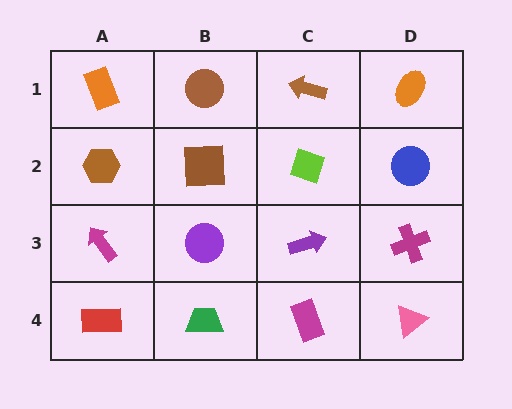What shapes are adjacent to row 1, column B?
A brown square (row 2, column B), an orange rectangle (row 1, column A), a brown arrow (row 1, column C).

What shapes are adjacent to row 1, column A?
A brown hexagon (row 2, column A), a brown circle (row 1, column B).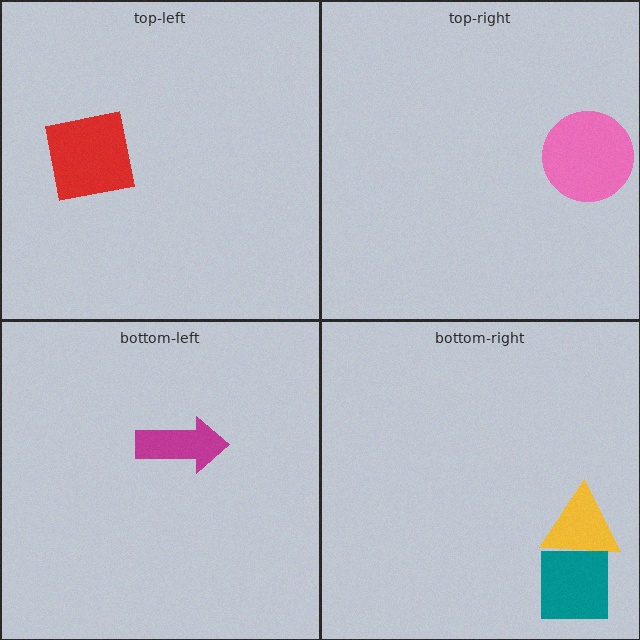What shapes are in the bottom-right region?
The yellow triangle, the teal square.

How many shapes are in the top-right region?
1.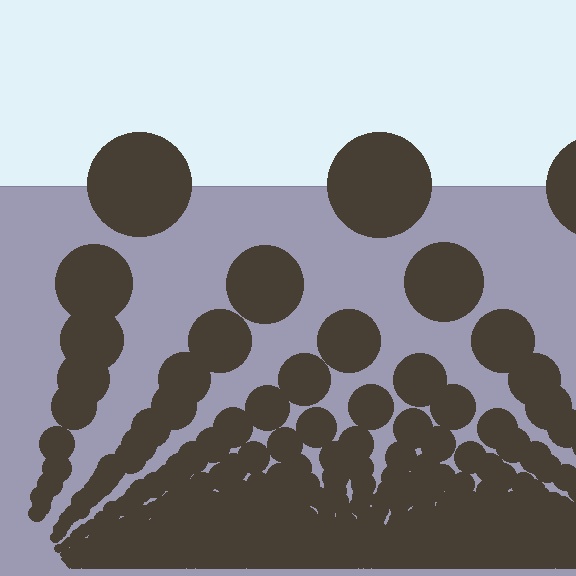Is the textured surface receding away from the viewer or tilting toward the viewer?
The surface appears to tilt toward the viewer. Texture elements get larger and sparser toward the top.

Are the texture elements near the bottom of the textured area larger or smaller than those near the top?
Smaller. The gradient is inverted — elements near the bottom are smaller and denser.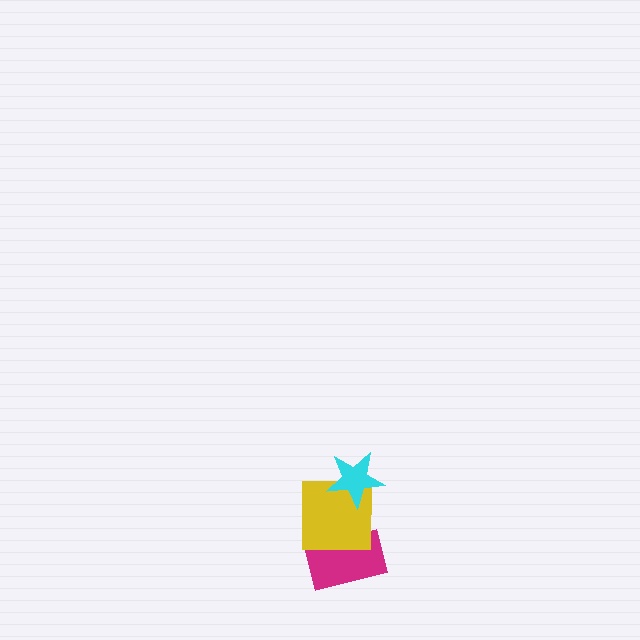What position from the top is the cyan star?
The cyan star is 1st from the top.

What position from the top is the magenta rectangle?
The magenta rectangle is 3rd from the top.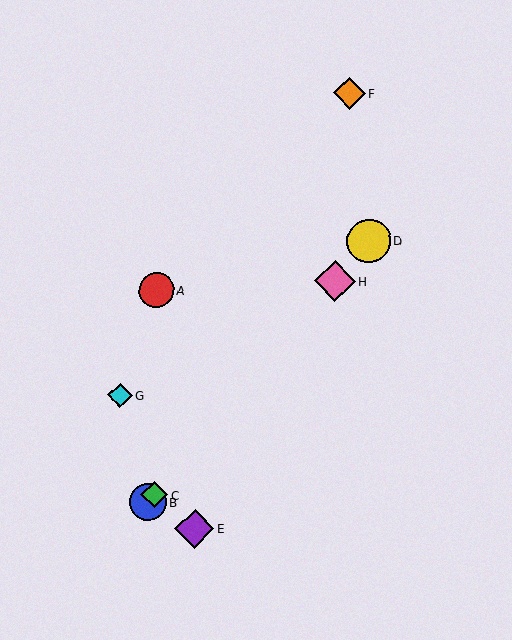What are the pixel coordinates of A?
Object A is at (156, 290).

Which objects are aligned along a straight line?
Objects B, C, D, H are aligned along a straight line.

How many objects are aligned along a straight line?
4 objects (B, C, D, H) are aligned along a straight line.